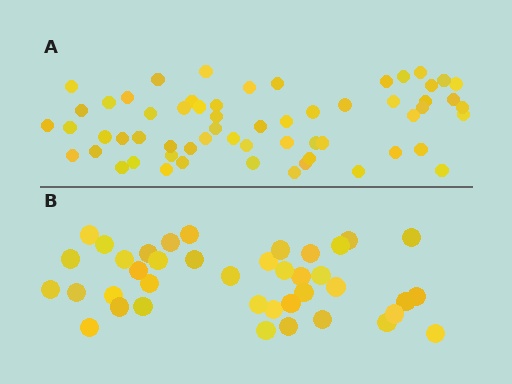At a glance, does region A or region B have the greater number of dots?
Region A (the top region) has more dots.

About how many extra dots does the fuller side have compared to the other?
Region A has approximately 20 more dots than region B.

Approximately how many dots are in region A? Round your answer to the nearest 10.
About 60 dots.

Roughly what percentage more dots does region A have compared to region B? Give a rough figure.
About 50% more.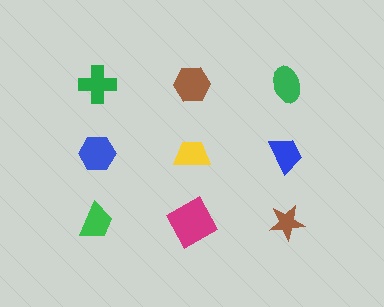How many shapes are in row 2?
3 shapes.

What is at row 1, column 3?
A green ellipse.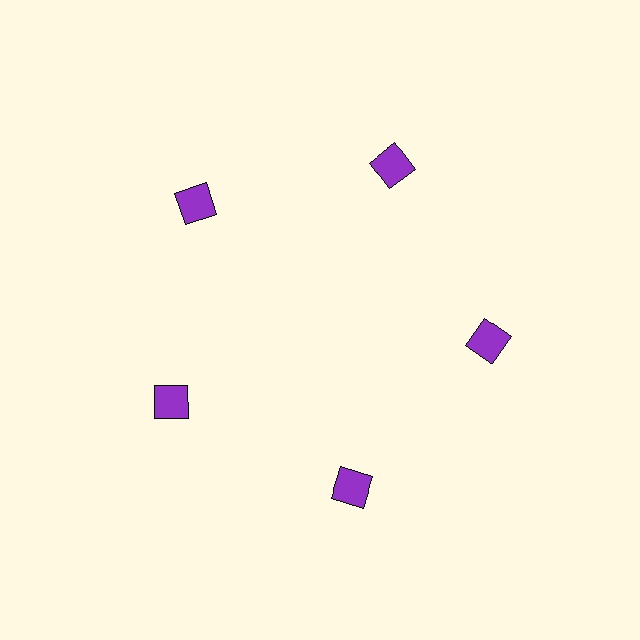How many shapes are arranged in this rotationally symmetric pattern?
There are 5 shapes, arranged in 5 groups of 1.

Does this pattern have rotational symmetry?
Yes, this pattern has 5-fold rotational symmetry. It looks the same after rotating 72 degrees around the center.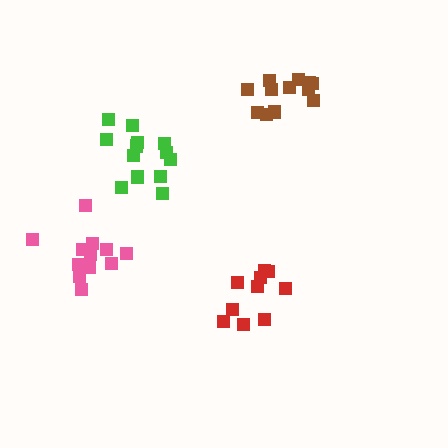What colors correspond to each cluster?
The clusters are colored: brown, green, red, pink.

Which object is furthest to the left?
The pink cluster is leftmost.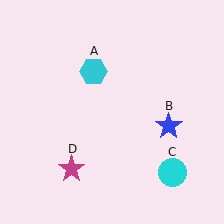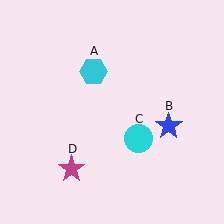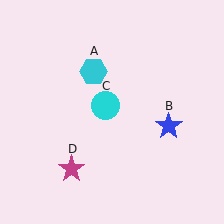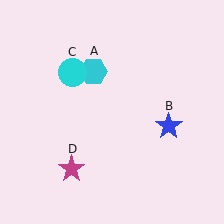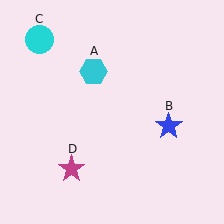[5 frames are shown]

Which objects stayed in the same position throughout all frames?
Cyan hexagon (object A) and blue star (object B) and magenta star (object D) remained stationary.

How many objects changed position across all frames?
1 object changed position: cyan circle (object C).